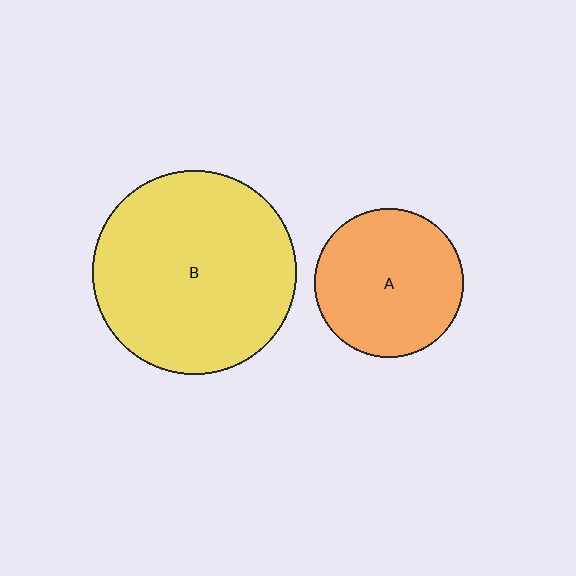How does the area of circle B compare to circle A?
Approximately 1.9 times.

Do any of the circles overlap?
No, none of the circles overlap.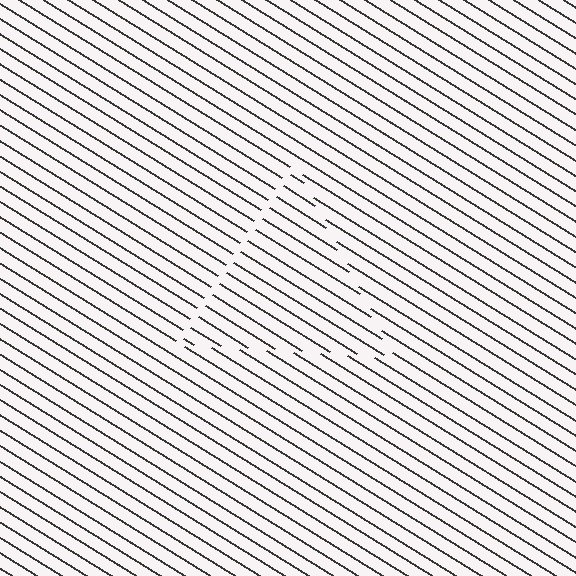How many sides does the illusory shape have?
3 sides — the line-ends trace a triangle.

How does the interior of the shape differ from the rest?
The interior of the shape contains the same grating, shifted by half a period — the contour is defined by the phase discontinuity where line-ends from the inner and outer gratings abut.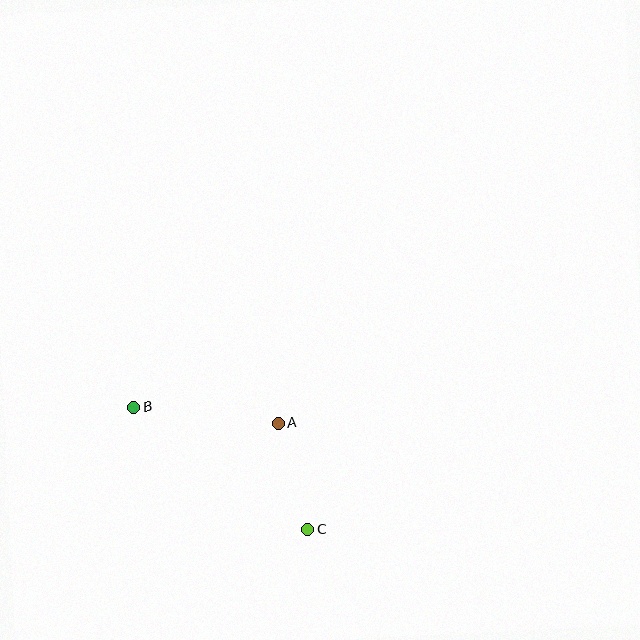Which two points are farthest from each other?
Points B and C are farthest from each other.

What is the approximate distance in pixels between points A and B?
The distance between A and B is approximately 146 pixels.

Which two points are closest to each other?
Points A and C are closest to each other.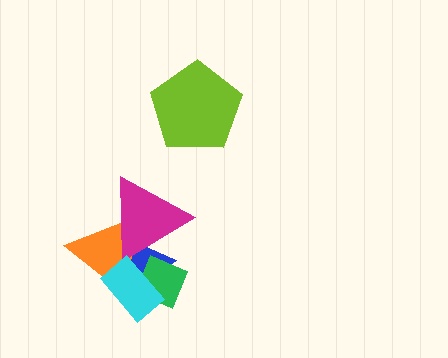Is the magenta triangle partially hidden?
Yes, it is partially covered by another shape.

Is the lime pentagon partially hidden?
No, no other shape covers it.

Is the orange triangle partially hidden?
Yes, it is partially covered by another shape.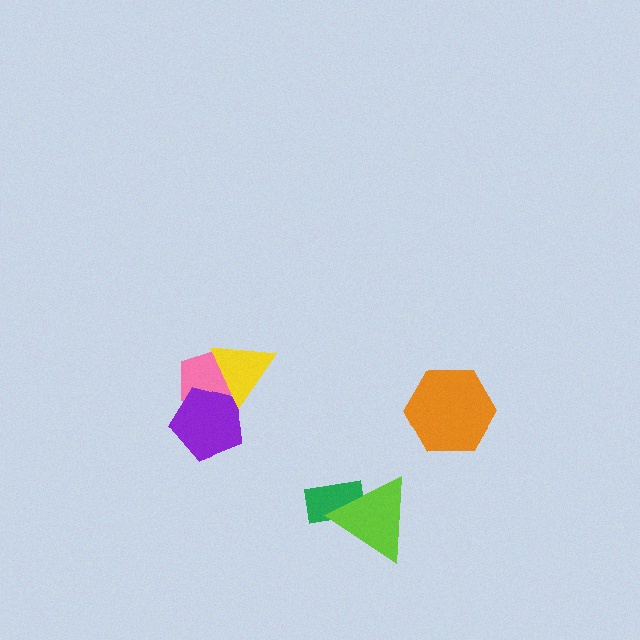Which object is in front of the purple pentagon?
The yellow triangle is in front of the purple pentagon.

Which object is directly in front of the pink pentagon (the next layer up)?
The purple pentagon is directly in front of the pink pentagon.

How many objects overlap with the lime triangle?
1 object overlaps with the lime triangle.